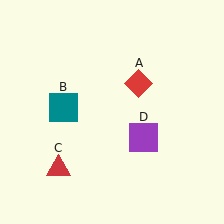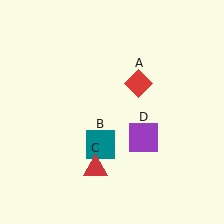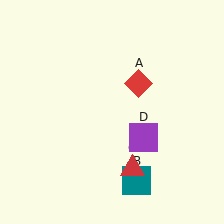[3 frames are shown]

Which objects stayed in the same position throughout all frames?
Red diamond (object A) and purple square (object D) remained stationary.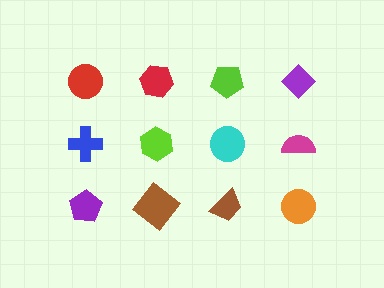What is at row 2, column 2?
A lime hexagon.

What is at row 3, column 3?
A brown trapezoid.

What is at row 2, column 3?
A cyan circle.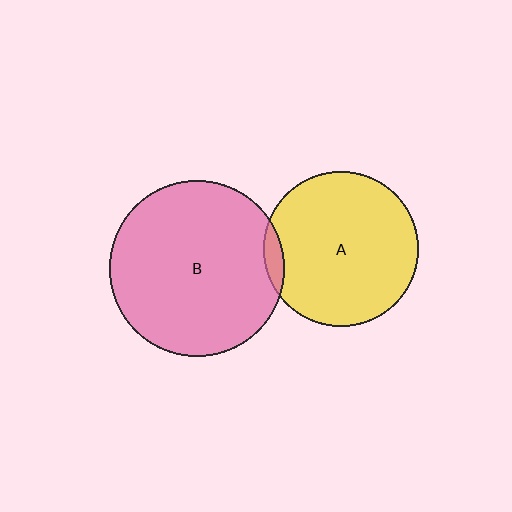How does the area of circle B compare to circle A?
Approximately 1.3 times.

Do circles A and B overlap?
Yes.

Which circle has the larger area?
Circle B (pink).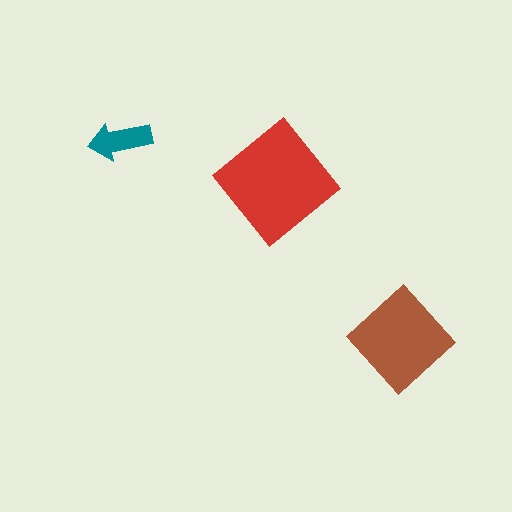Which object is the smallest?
The teal arrow.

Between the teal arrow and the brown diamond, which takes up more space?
The brown diamond.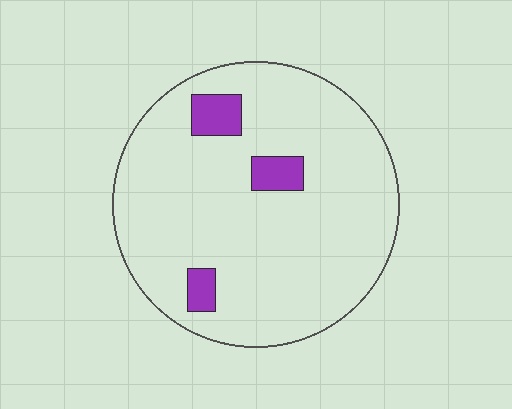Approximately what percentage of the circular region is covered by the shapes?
Approximately 10%.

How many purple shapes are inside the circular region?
3.